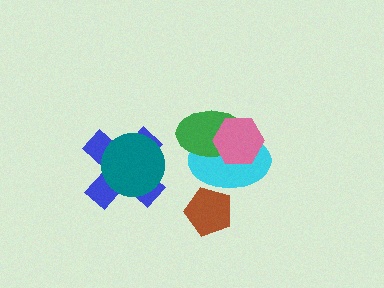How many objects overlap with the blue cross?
1 object overlaps with the blue cross.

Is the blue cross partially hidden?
Yes, it is partially covered by another shape.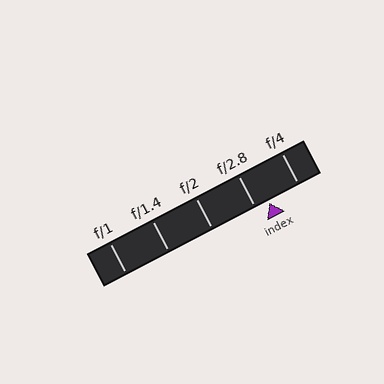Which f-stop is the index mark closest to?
The index mark is closest to f/2.8.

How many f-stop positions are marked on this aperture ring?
There are 5 f-stop positions marked.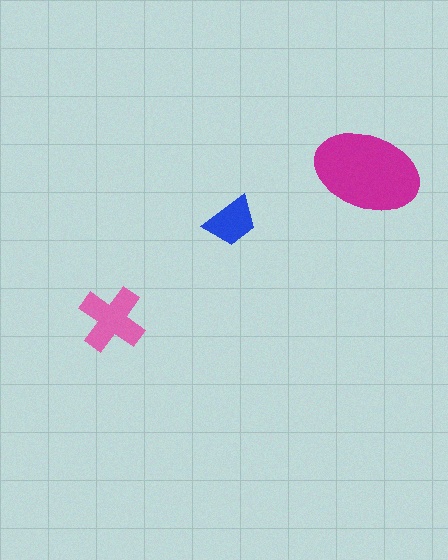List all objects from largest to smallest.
The magenta ellipse, the pink cross, the blue trapezoid.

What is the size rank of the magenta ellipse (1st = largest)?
1st.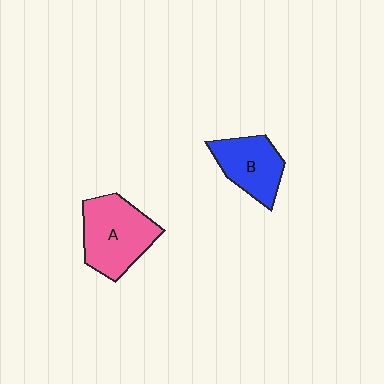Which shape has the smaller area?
Shape B (blue).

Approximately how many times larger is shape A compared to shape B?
Approximately 1.4 times.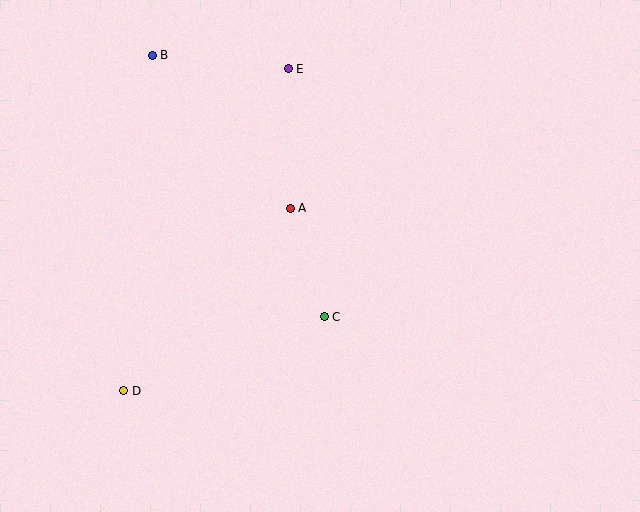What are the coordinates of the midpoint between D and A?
The midpoint between D and A is at (207, 300).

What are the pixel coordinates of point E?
Point E is at (288, 69).